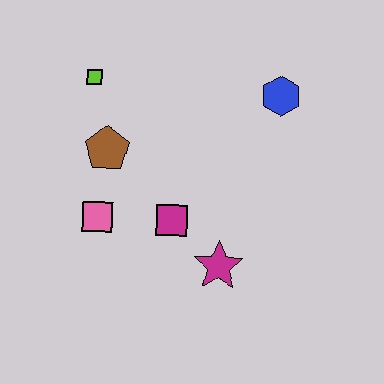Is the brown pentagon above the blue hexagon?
No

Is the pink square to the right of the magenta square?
No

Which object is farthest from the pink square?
The blue hexagon is farthest from the pink square.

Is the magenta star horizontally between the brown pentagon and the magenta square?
No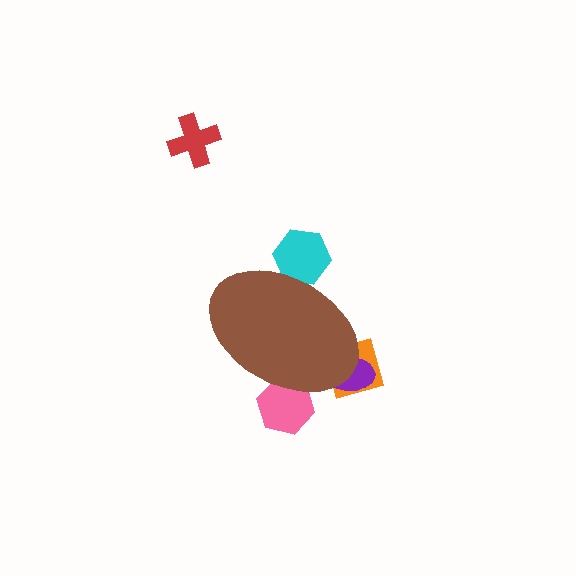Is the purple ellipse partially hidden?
Yes, the purple ellipse is partially hidden behind the brown ellipse.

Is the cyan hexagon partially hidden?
Yes, the cyan hexagon is partially hidden behind the brown ellipse.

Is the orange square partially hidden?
Yes, the orange square is partially hidden behind the brown ellipse.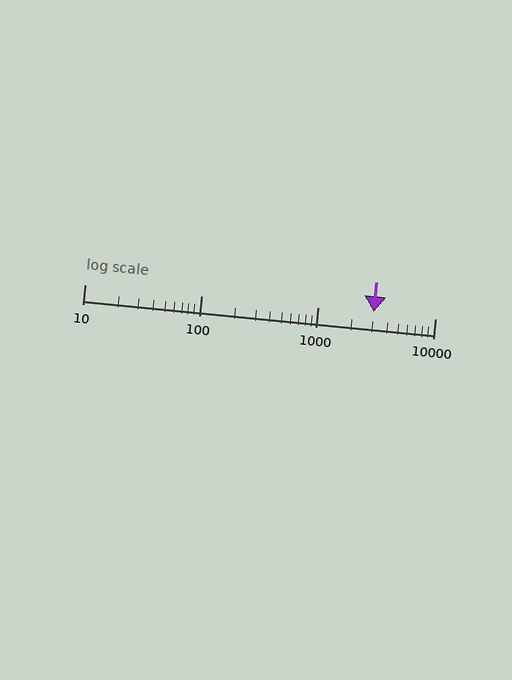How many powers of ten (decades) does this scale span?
The scale spans 3 decades, from 10 to 10000.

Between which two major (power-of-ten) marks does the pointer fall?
The pointer is between 1000 and 10000.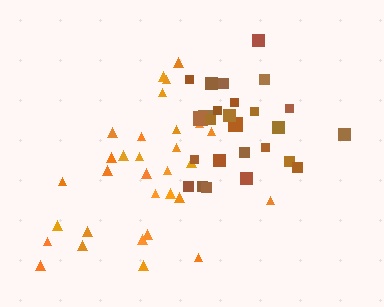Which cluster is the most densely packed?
Brown.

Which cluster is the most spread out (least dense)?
Orange.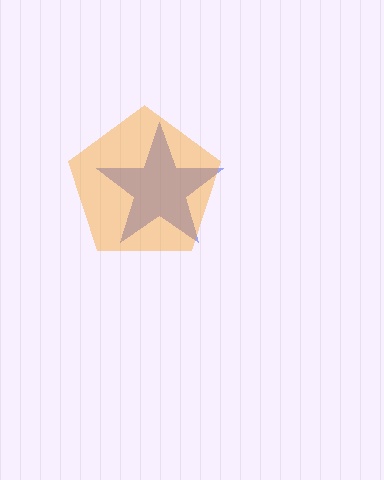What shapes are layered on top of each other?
The layered shapes are: a blue star, an orange pentagon.